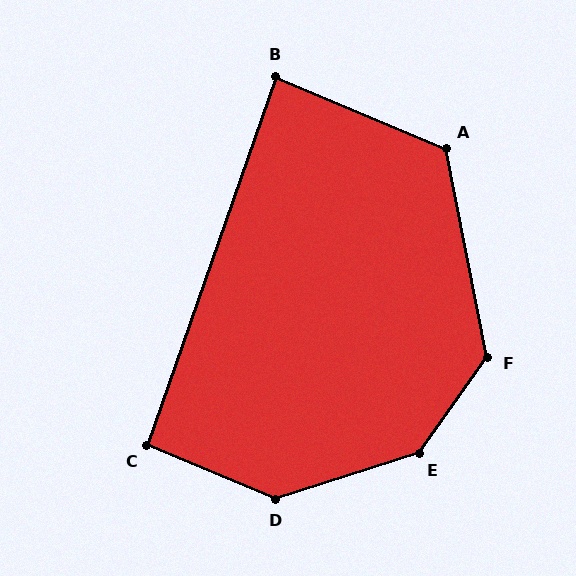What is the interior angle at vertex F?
Approximately 133 degrees (obtuse).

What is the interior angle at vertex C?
Approximately 93 degrees (approximately right).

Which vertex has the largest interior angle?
E, at approximately 143 degrees.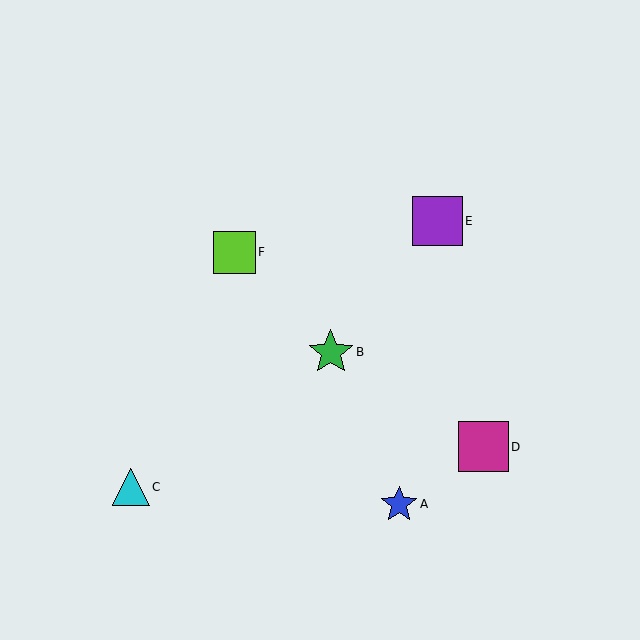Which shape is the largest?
The magenta square (labeled D) is the largest.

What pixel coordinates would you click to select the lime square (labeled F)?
Click at (234, 252) to select the lime square F.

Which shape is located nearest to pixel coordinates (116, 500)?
The cyan triangle (labeled C) at (131, 487) is nearest to that location.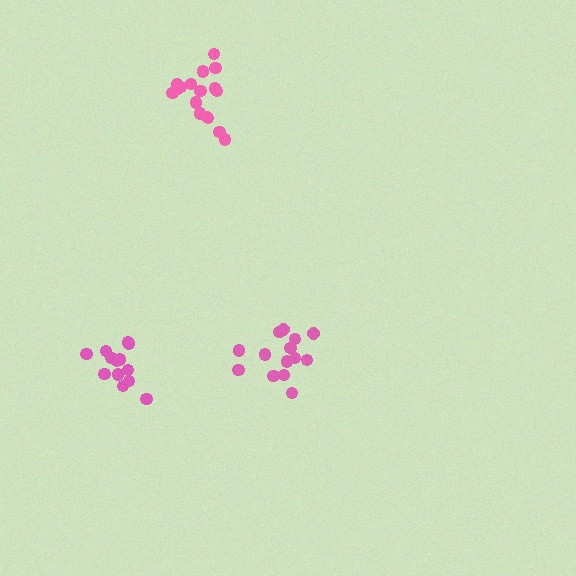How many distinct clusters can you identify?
There are 3 distinct clusters.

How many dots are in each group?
Group 1: 17 dots, Group 2: 14 dots, Group 3: 13 dots (44 total).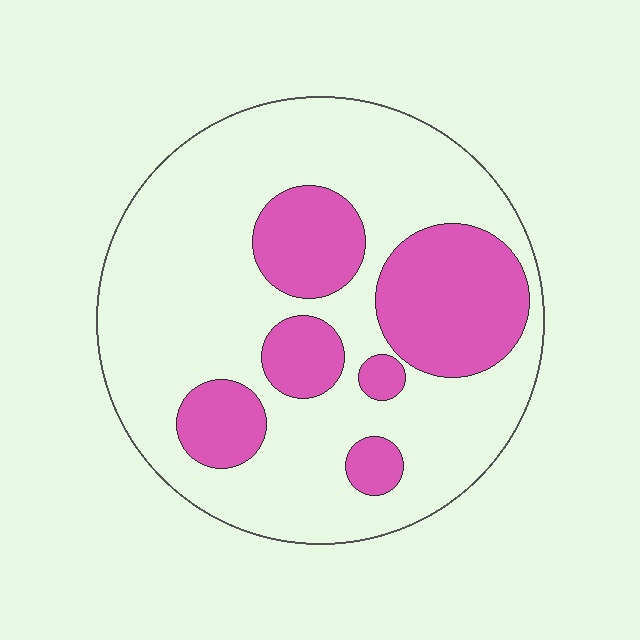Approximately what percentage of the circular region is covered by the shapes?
Approximately 30%.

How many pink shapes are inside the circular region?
6.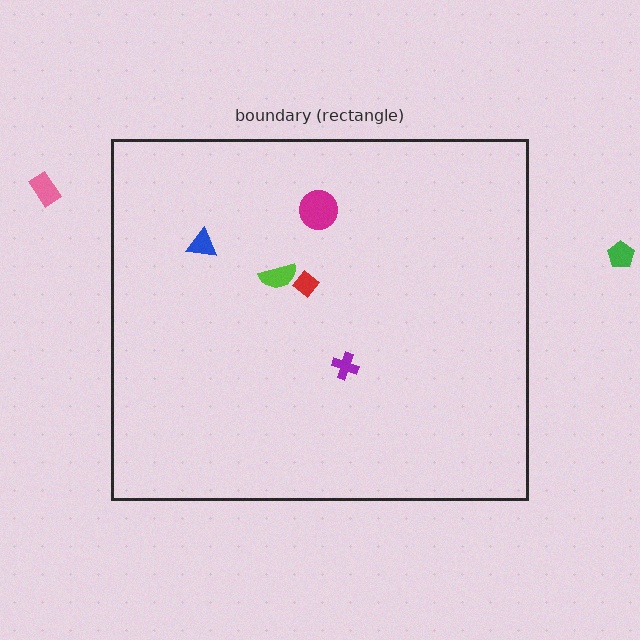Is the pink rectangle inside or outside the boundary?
Outside.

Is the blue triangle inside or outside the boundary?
Inside.